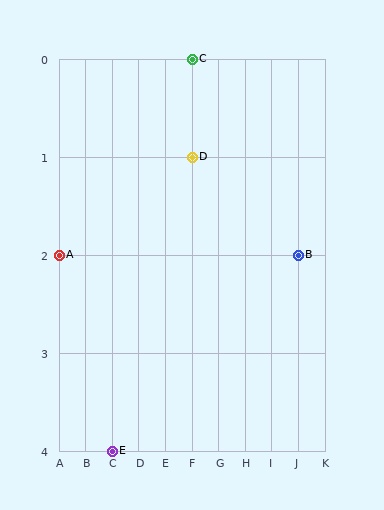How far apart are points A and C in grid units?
Points A and C are 5 columns and 2 rows apart (about 5.4 grid units diagonally).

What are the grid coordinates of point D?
Point D is at grid coordinates (F, 1).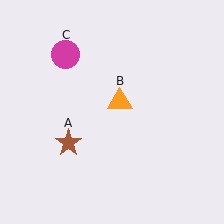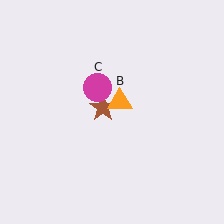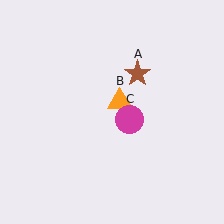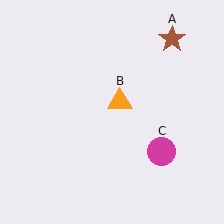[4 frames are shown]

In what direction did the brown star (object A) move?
The brown star (object A) moved up and to the right.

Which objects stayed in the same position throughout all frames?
Orange triangle (object B) remained stationary.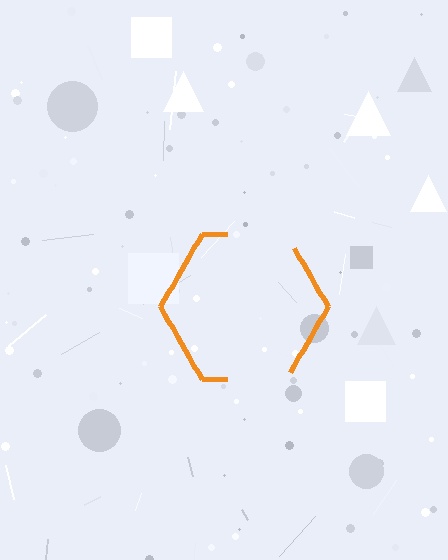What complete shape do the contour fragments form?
The contour fragments form a hexagon.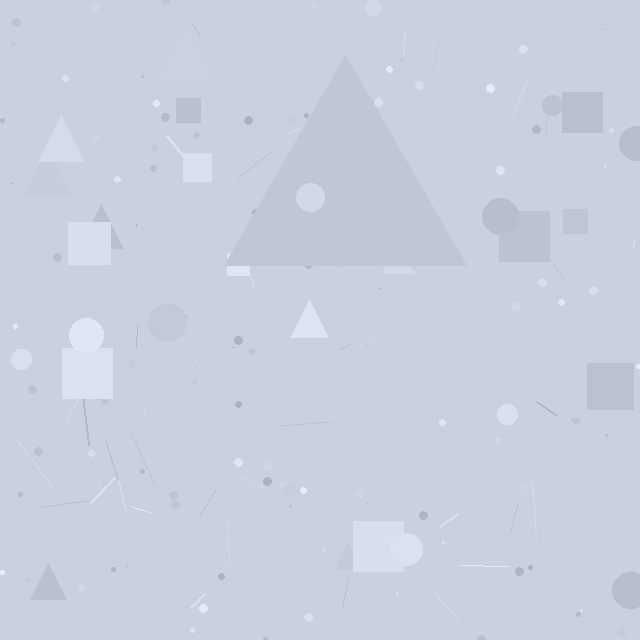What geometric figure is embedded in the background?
A triangle is embedded in the background.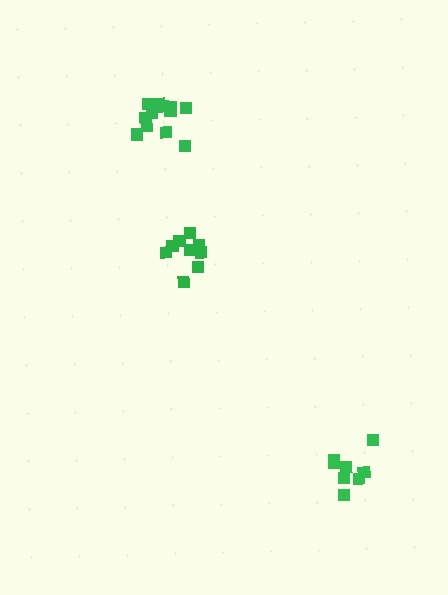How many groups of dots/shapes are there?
There are 3 groups.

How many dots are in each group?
Group 1: 8 dots, Group 2: 9 dots, Group 3: 12 dots (29 total).